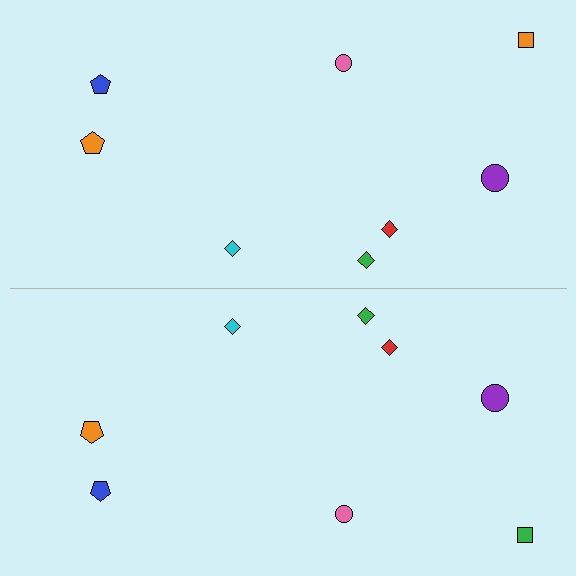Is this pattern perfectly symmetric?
No, the pattern is not perfectly symmetric. The green square on the bottom side breaks the symmetry — its mirror counterpart is orange.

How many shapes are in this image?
There are 16 shapes in this image.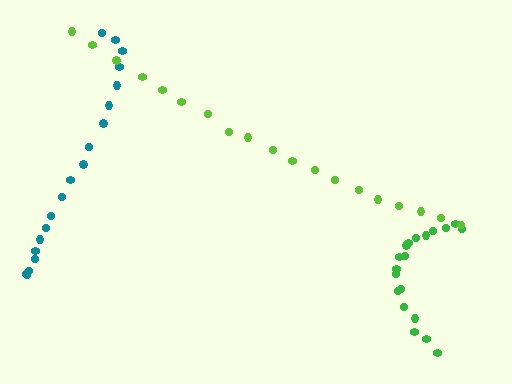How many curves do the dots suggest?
There are 3 distinct paths.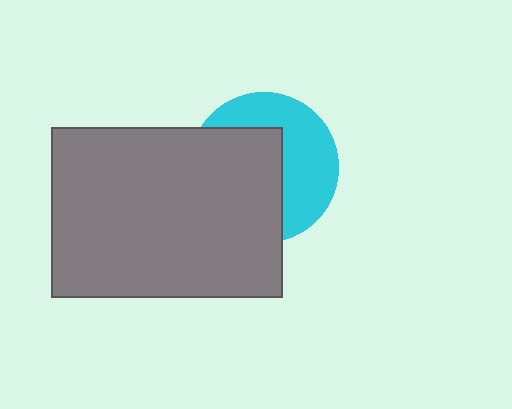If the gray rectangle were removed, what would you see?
You would see the complete cyan circle.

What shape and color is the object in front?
The object in front is a gray rectangle.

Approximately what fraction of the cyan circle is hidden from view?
Roughly 54% of the cyan circle is hidden behind the gray rectangle.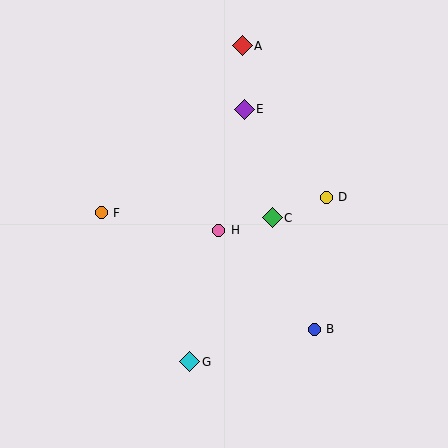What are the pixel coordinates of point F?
Point F is at (101, 213).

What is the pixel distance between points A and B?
The distance between A and B is 292 pixels.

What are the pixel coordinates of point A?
Point A is at (242, 46).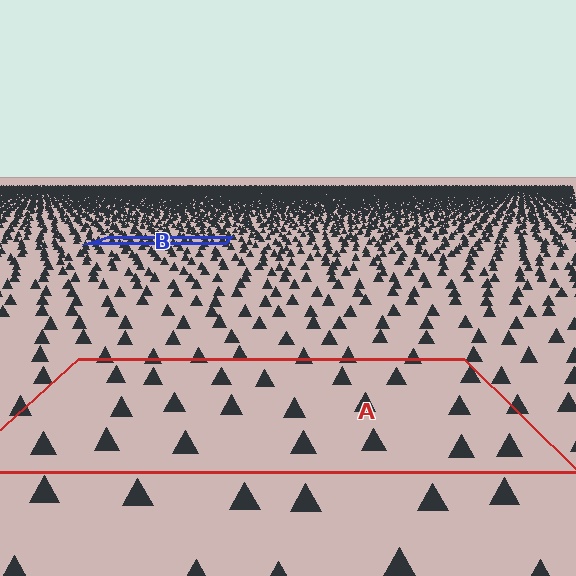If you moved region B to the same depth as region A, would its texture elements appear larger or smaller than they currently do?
They would appear larger. At a closer depth, the same texture elements are projected at a bigger on-screen size.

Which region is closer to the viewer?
Region A is closer. The texture elements there are larger and more spread out.